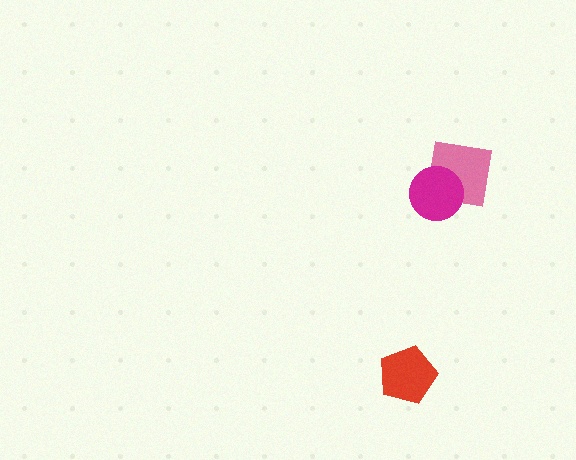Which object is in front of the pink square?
The magenta circle is in front of the pink square.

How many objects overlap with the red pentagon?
0 objects overlap with the red pentagon.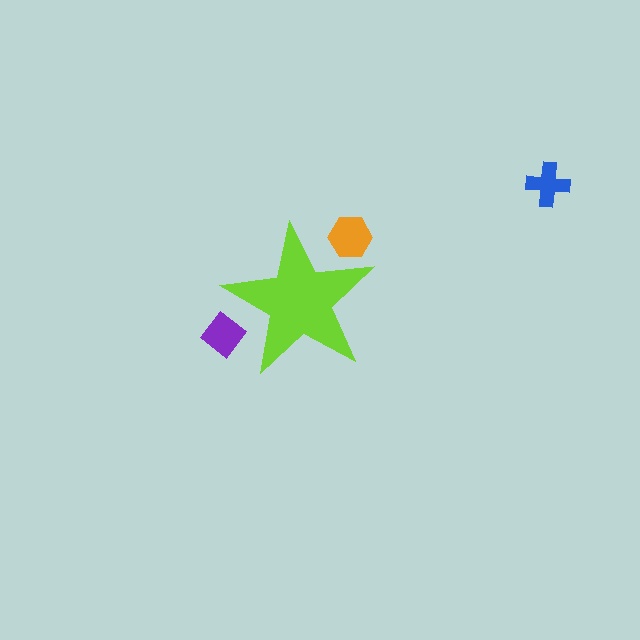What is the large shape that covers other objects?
A lime star.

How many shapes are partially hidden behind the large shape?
2 shapes are partially hidden.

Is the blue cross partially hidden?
No, the blue cross is fully visible.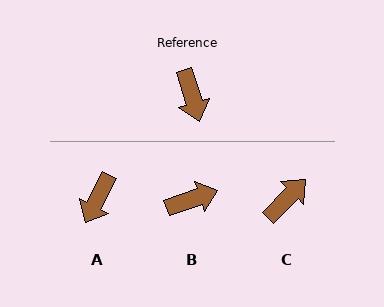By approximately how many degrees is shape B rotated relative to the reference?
Approximately 92 degrees counter-clockwise.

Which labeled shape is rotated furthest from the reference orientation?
C, about 119 degrees away.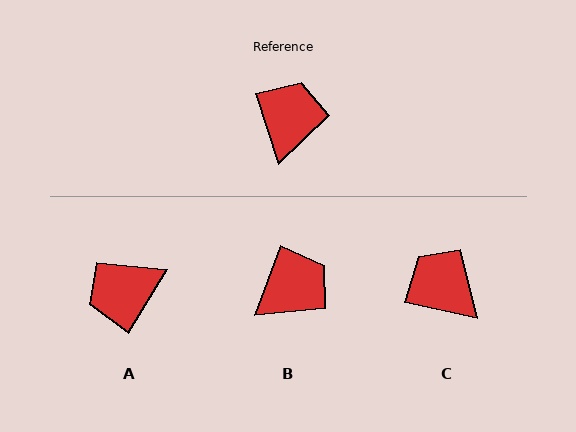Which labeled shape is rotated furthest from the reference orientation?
A, about 131 degrees away.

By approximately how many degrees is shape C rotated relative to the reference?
Approximately 60 degrees counter-clockwise.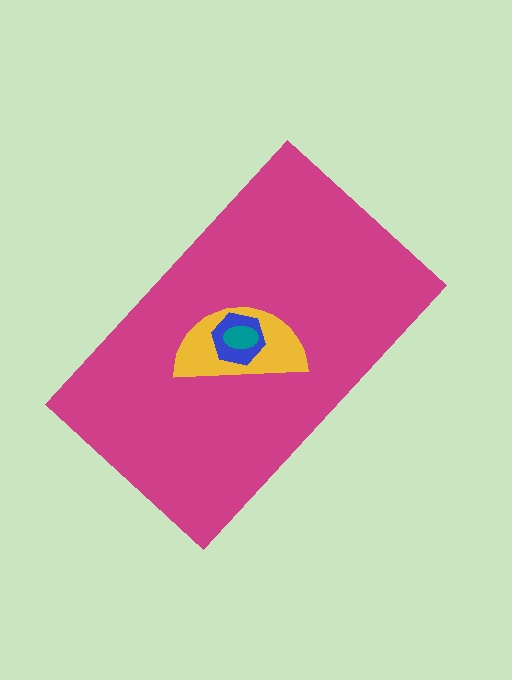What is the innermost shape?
The teal ellipse.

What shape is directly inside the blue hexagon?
The teal ellipse.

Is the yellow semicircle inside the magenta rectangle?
Yes.